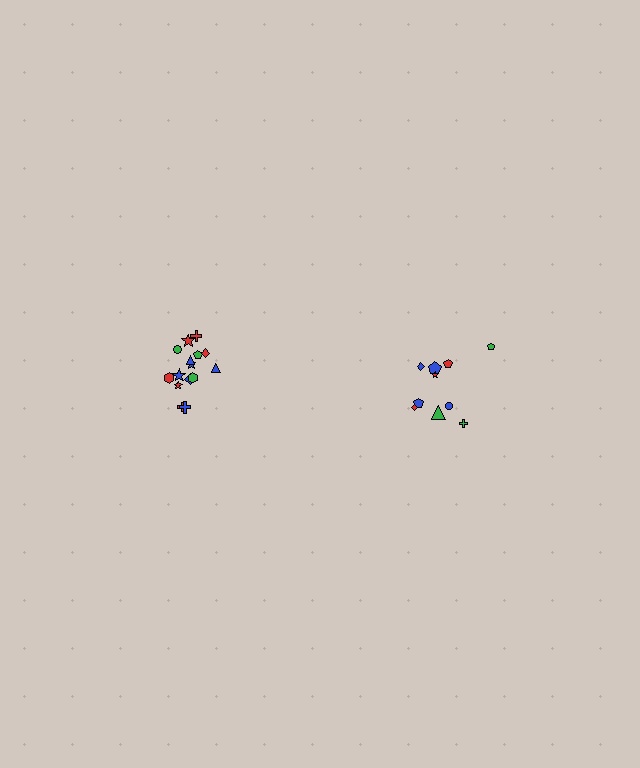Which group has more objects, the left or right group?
The left group.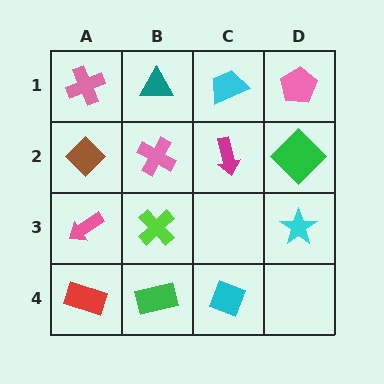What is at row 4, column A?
A red rectangle.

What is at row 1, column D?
A pink pentagon.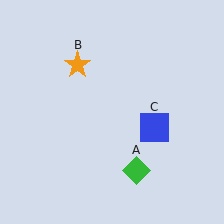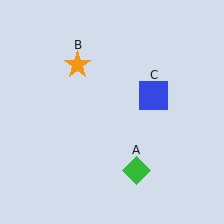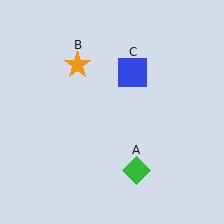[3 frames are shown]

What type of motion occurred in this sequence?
The blue square (object C) rotated counterclockwise around the center of the scene.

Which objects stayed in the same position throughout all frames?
Green diamond (object A) and orange star (object B) remained stationary.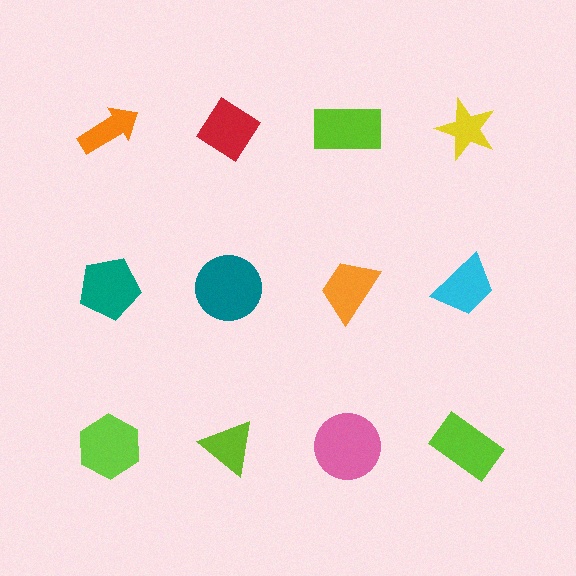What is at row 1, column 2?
A red diamond.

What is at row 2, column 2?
A teal circle.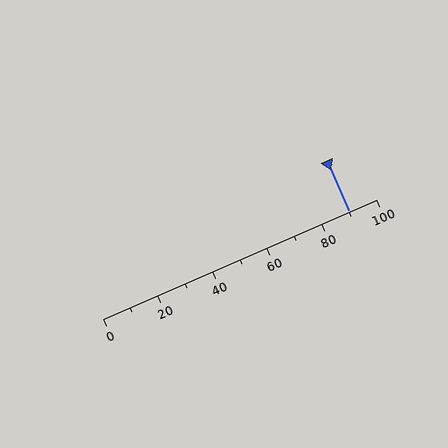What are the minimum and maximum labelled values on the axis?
The axis runs from 0 to 100.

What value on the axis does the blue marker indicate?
The marker indicates approximately 90.